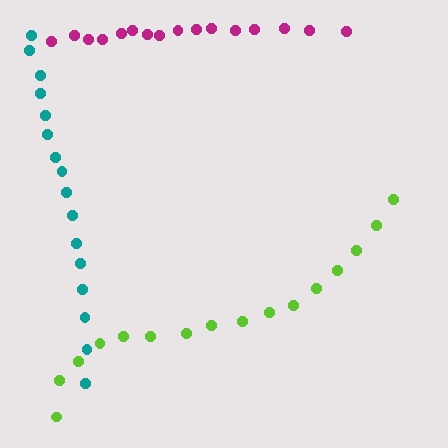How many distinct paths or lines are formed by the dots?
There are 3 distinct paths.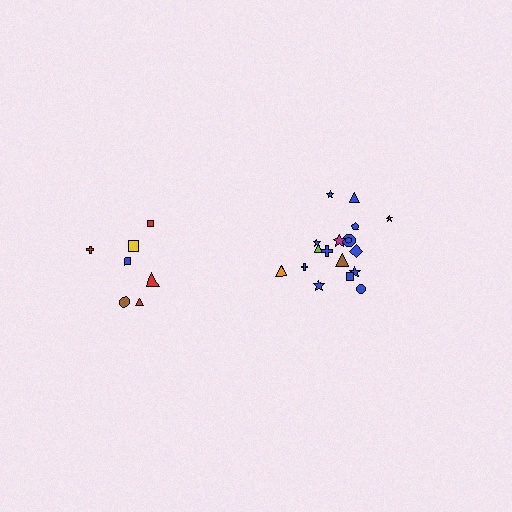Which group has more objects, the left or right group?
The right group.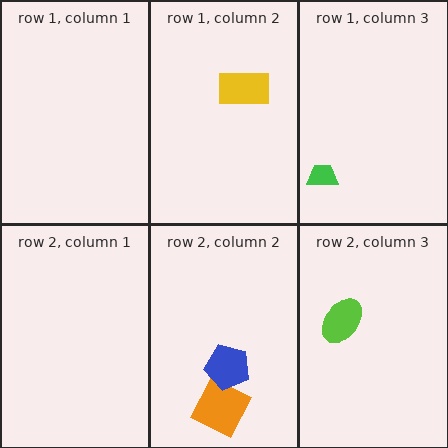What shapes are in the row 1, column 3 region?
The green trapezoid.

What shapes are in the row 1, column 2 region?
The yellow rectangle.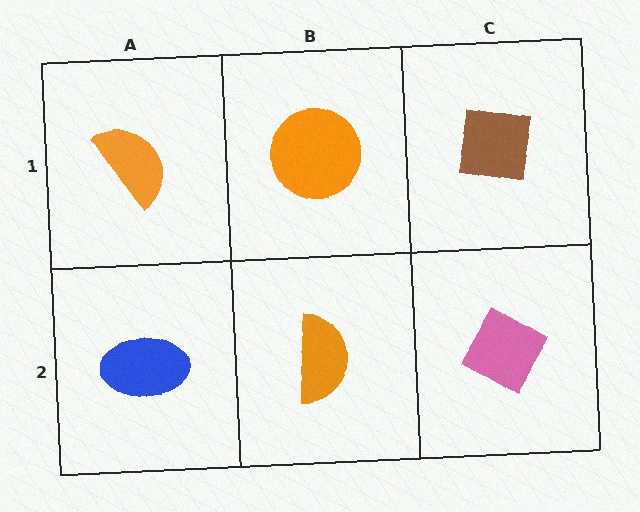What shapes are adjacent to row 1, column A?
A blue ellipse (row 2, column A), an orange circle (row 1, column B).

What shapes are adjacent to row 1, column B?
An orange semicircle (row 2, column B), an orange semicircle (row 1, column A), a brown square (row 1, column C).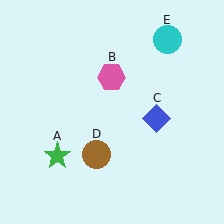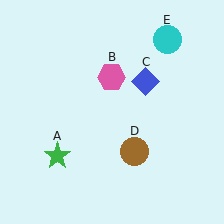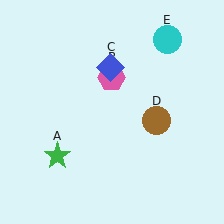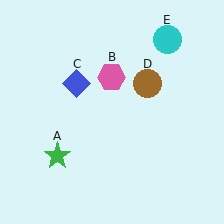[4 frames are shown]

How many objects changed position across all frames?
2 objects changed position: blue diamond (object C), brown circle (object D).